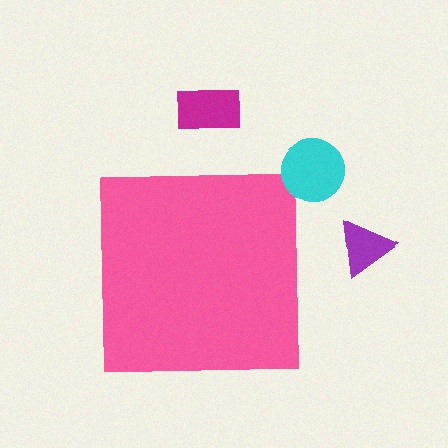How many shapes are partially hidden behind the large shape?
0 shapes are partially hidden.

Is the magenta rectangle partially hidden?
No, the magenta rectangle is fully visible.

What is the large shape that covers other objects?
A pink square.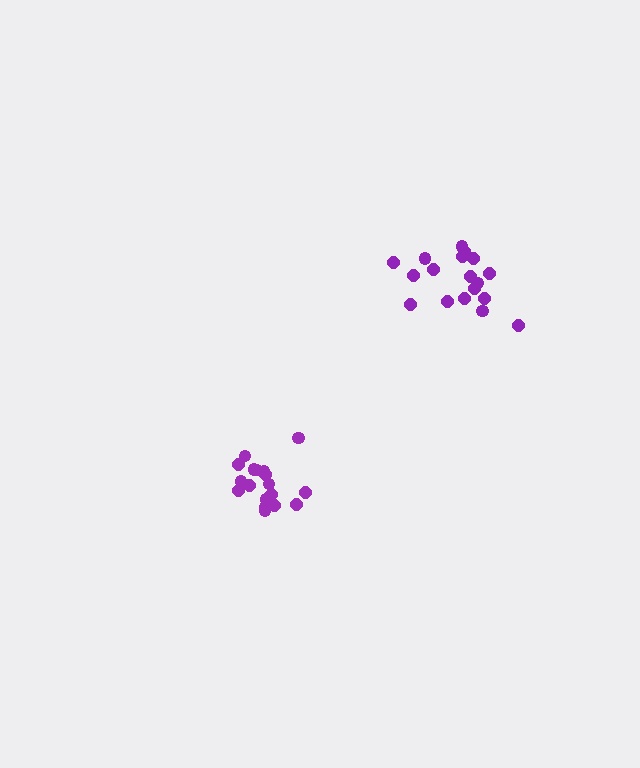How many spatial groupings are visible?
There are 2 spatial groupings.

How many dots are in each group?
Group 1: 18 dots, Group 2: 18 dots (36 total).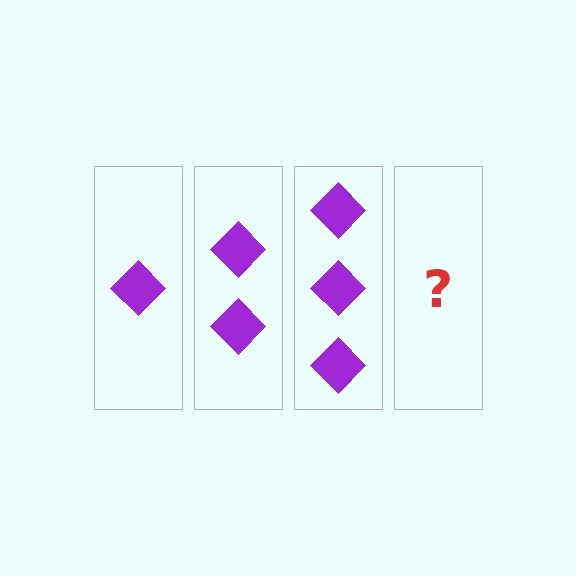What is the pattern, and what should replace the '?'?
The pattern is that each step adds one more diamond. The '?' should be 4 diamonds.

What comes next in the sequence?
The next element should be 4 diamonds.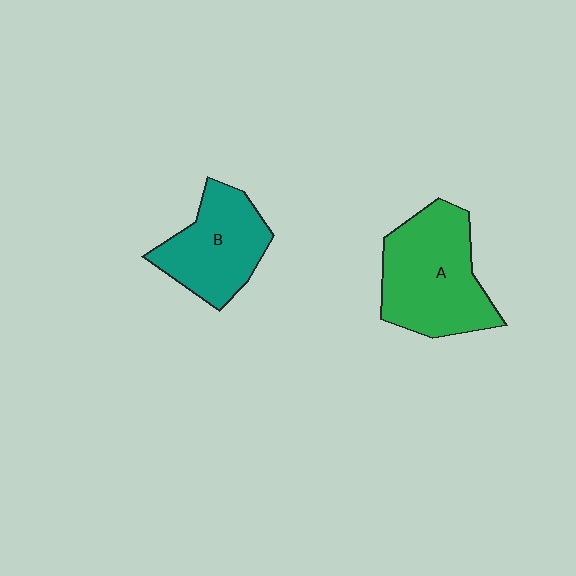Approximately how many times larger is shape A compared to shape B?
Approximately 1.3 times.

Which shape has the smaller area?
Shape B (teal).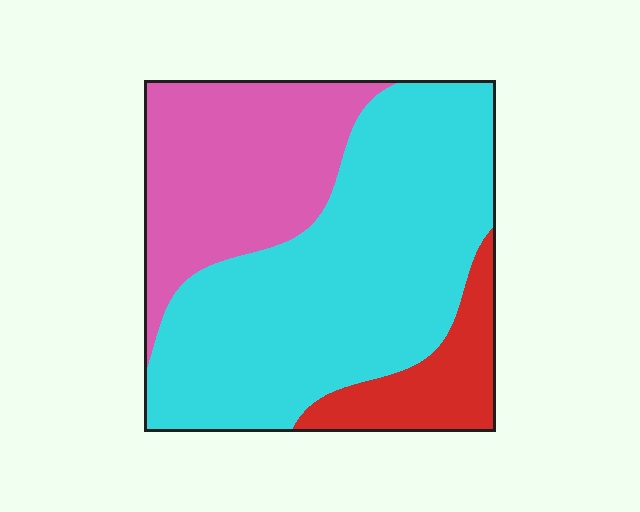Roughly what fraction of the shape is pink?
Pink takes up about one third (1/3) of the shape.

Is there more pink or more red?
Pink.